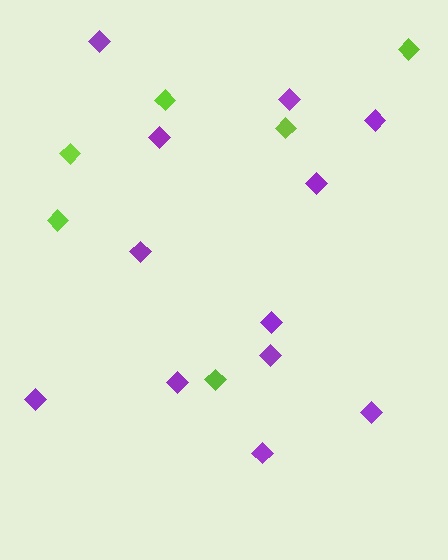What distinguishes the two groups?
There are 2 groups: one group of purple diamonds (12) and one group of lime diamonds (6).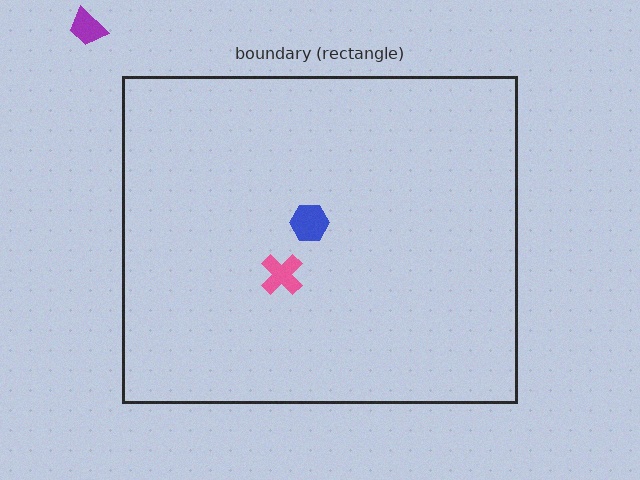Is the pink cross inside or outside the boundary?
Inside.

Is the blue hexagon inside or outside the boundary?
Inside.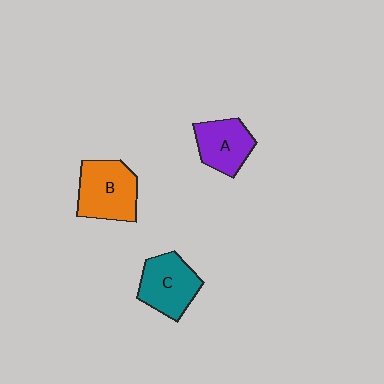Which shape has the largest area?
Shape B (orange).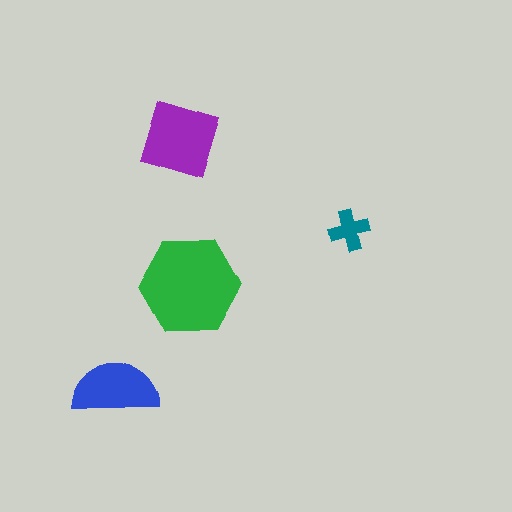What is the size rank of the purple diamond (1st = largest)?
2nd.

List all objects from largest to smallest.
The green hexagon, the purple diamond, the blue semicircle, the teal cross.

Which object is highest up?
The purple diamond is topmost.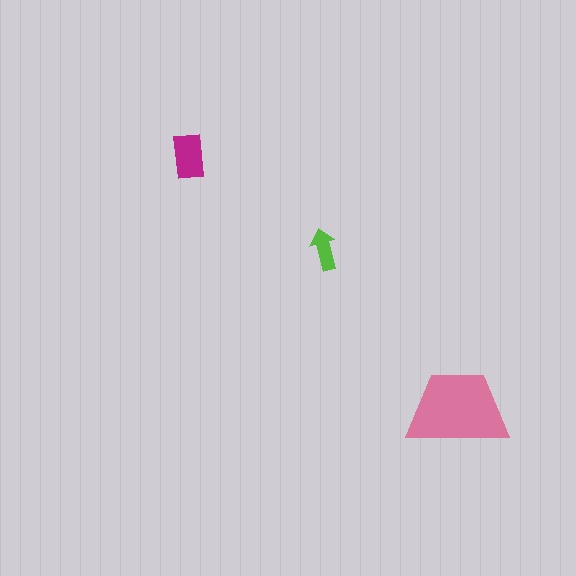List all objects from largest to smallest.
The pink trapezoid, the magenta rectangle, the lime arrow.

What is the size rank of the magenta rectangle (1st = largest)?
2nd.